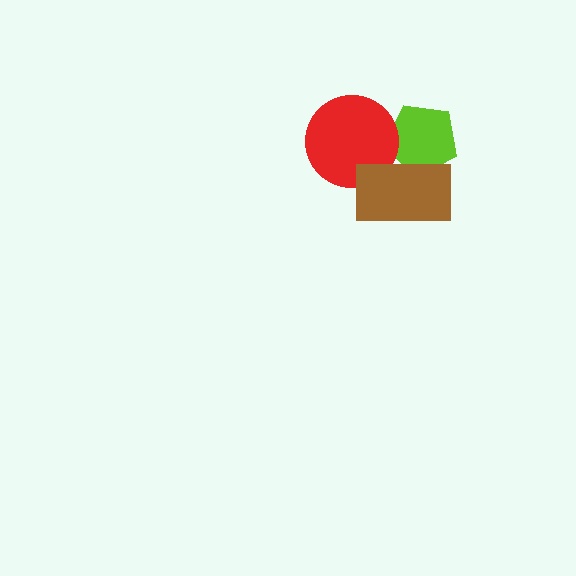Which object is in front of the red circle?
The brown rectangle is in front of the red circle.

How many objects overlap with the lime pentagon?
2 objects overlap with the lime pentagon.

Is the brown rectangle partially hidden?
No, no other shape covers it.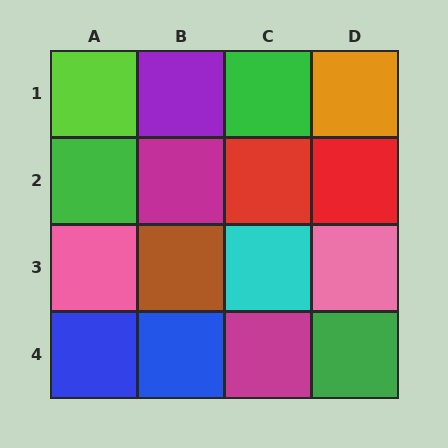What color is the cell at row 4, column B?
Blue.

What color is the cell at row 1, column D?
Orange.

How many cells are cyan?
1 cell is cyan.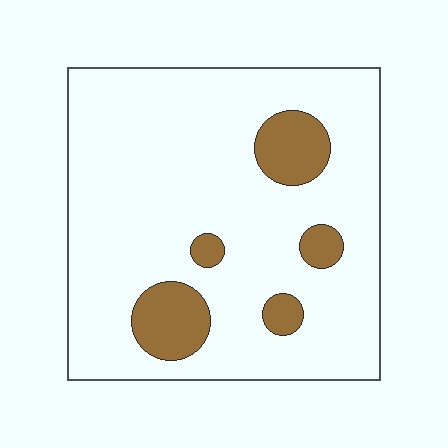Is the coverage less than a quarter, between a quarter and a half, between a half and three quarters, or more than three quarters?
Less than a quarter.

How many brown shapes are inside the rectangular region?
5.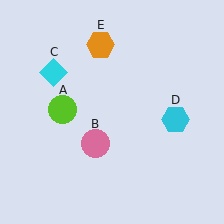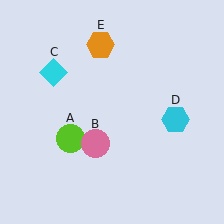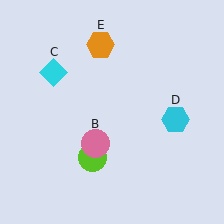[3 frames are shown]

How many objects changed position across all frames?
1 object changed position: lime circle (object A).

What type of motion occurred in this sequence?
The lime circle (object A) rotated counterclockwise around the center of the scene.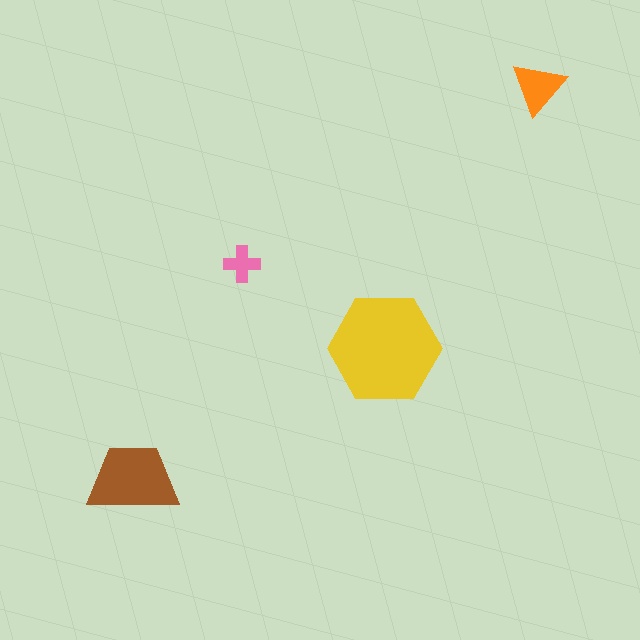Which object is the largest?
The yellow hexagon.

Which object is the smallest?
The pink cross.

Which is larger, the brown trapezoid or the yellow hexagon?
The yellow hexagon.